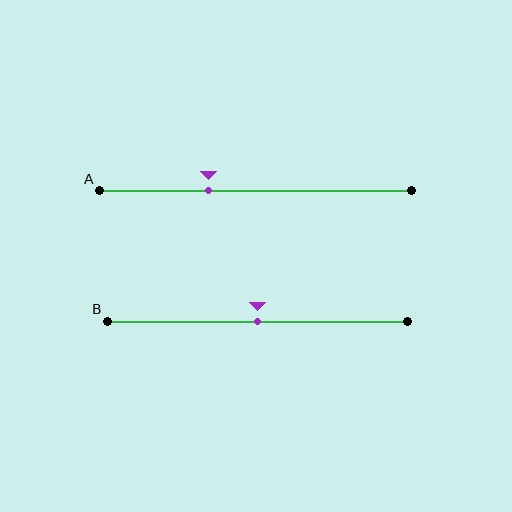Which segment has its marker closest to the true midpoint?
Segment B has its marker closest to the true midpoint.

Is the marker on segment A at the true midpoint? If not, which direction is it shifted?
No, the marker on segment A is shifted to the left by about 15% of the segment length.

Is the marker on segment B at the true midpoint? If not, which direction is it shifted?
Yes, the marker on segment B is at the true midpoint.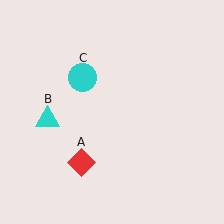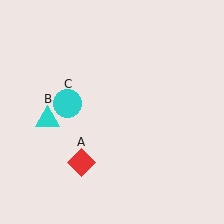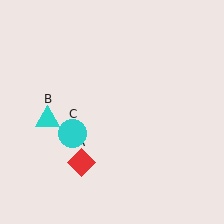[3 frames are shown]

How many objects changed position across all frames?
1 object changed position: cyan circle (object C).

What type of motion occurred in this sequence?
The cyan circle (object C) rotated counterclockwise around the center of the scene.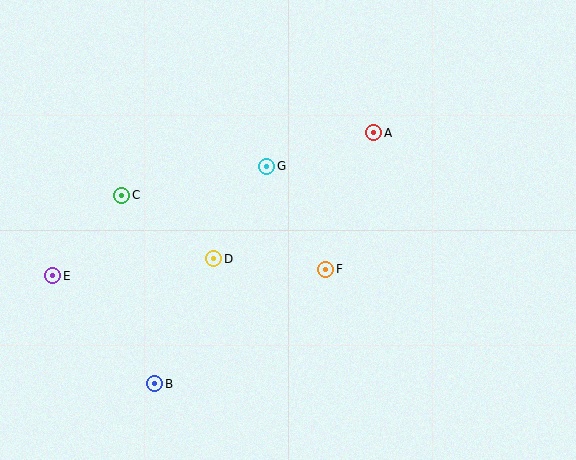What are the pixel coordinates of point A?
Point A is at (374, 133).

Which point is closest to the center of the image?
Point F at (326, 269) is closest to the center.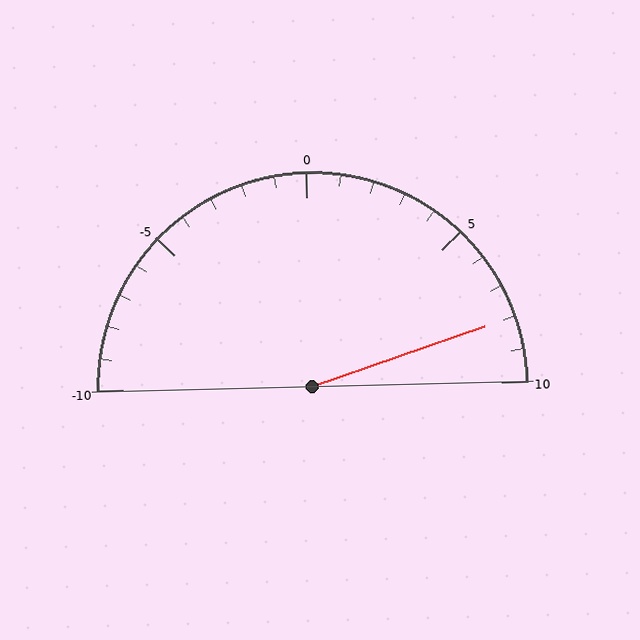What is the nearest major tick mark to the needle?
The nearest major tick mark is 10.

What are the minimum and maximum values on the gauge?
The gauge ranges from -10 to 10.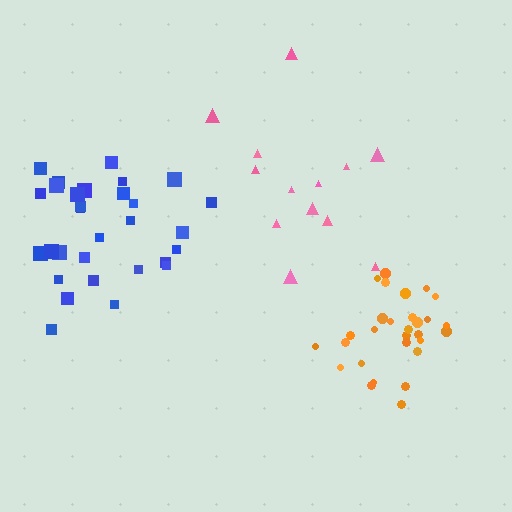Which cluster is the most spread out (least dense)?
Pink.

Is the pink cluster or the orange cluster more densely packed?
Orange.